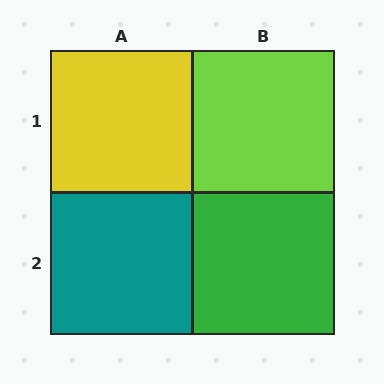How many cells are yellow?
1 cell is yellow.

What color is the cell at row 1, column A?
Yellow.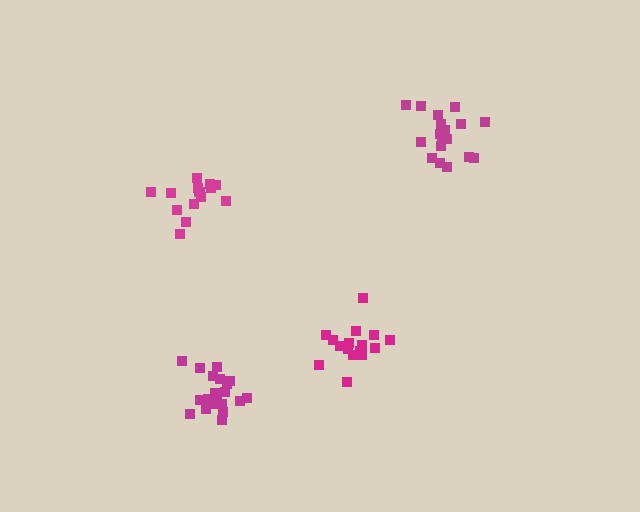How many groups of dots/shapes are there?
There are 4 groups.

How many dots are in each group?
Group 1: 16 dots, Group 2: 20 dots, Group 3: 18 dots, Group 4: 15 dots (69 total).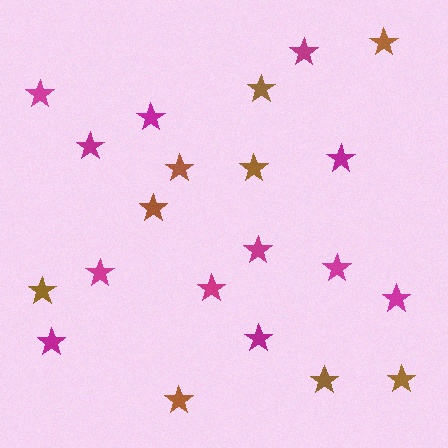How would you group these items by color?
There are 2 groups: one group of brown stars (9) and one group of magenta stars (12).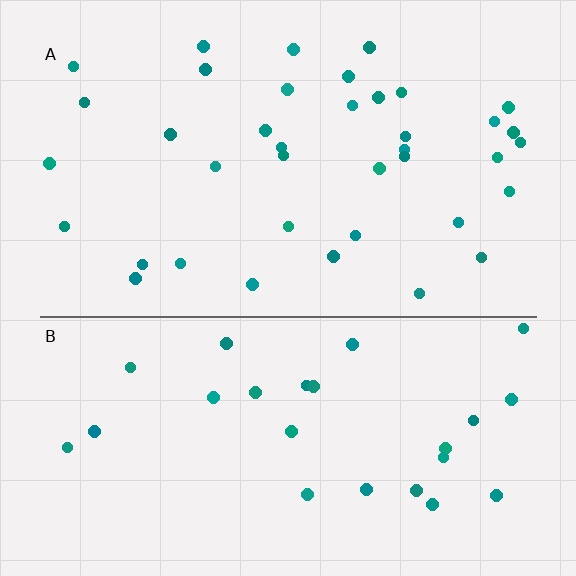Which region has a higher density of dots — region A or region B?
A (the top).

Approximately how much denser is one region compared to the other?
Approximately 1.5× — region A over region B.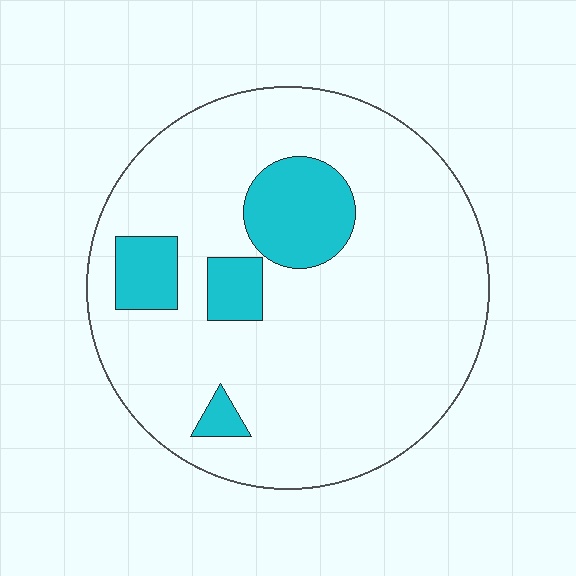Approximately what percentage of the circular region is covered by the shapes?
Approximately 15%.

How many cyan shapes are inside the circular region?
4.